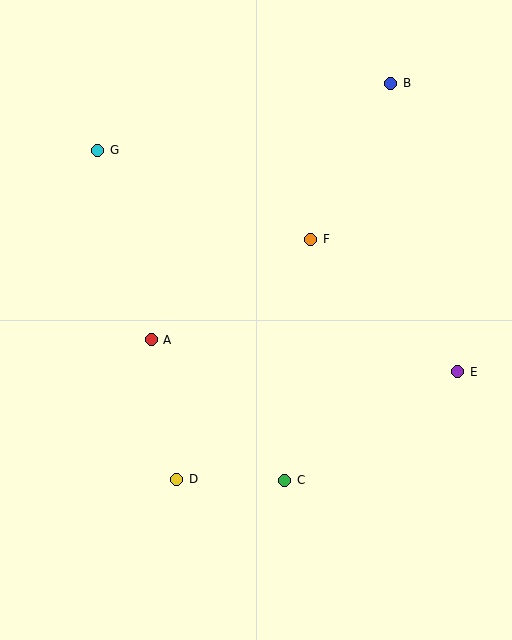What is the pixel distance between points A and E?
The distance between A and E is 308 pixels.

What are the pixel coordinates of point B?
Point B is at (391, 83).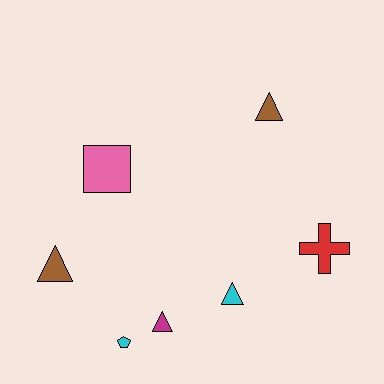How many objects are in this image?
There are 7 objects.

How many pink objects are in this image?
There is 1 pink object.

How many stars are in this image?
There are no stars.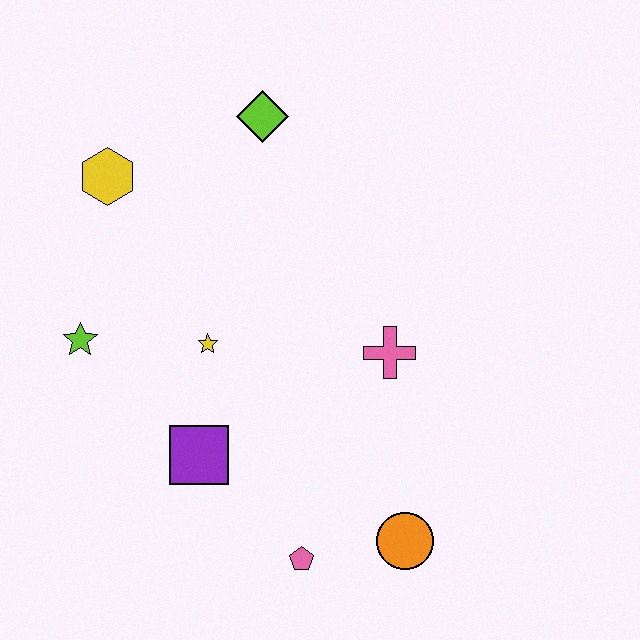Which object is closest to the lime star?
The yellow star is closest to the lime star.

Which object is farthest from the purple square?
The lime diamond is farthest from the purple square.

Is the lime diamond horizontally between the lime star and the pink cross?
Yes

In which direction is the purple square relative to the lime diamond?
The purple square is below the lime diamond.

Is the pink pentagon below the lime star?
Yes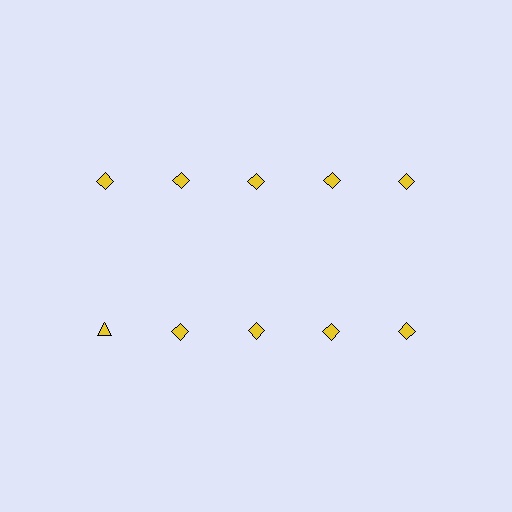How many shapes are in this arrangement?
There are 10 shapes arranged in a grid pattern.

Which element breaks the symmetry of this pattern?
The yellow triangle in the second row, leftmost column breaks the symmetry. All other shapes are yellow diamonds.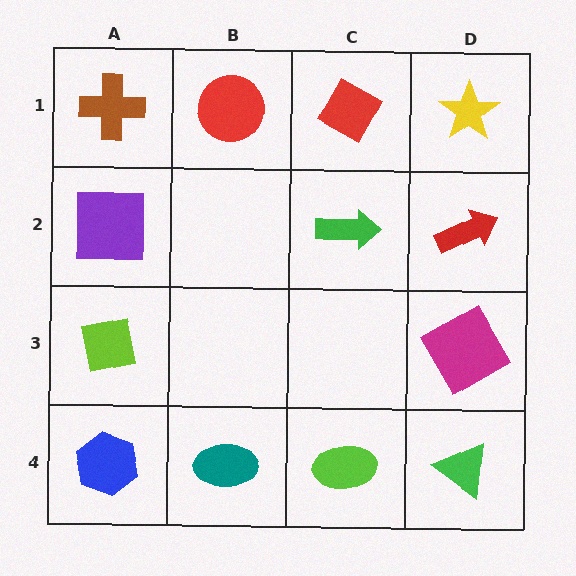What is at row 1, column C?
A red diamond.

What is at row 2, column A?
A purple square.